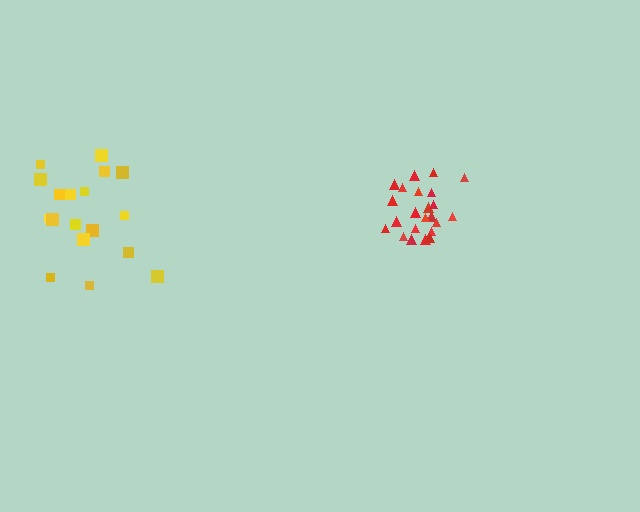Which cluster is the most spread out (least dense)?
Yellow.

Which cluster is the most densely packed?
Red.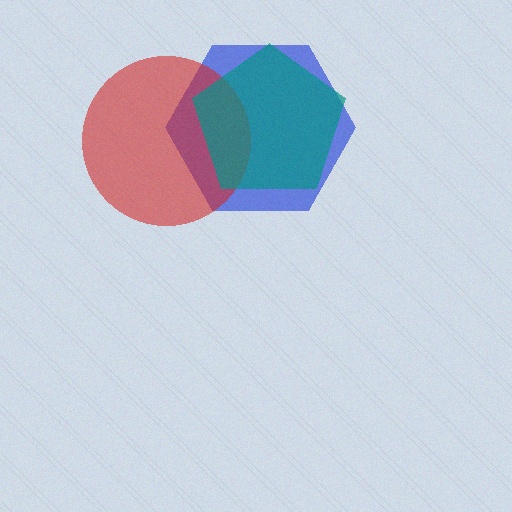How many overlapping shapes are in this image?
There are 3 overlapping shapes in the image.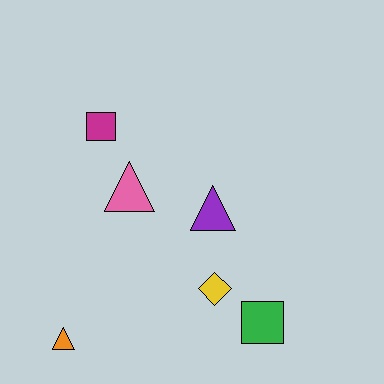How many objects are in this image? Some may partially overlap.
There are 6 objects.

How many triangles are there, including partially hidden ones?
There are 3 triangles.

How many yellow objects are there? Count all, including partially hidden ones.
There is 1 yellow object.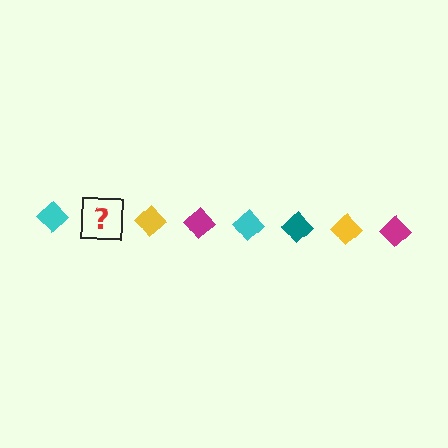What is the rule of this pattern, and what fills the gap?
The rule is that the pattern cycles through cyan, teal, yellow, magenta diamonds. The gap should be filled with a teal diamond.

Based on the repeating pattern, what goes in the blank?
The blank should be a teal diamond.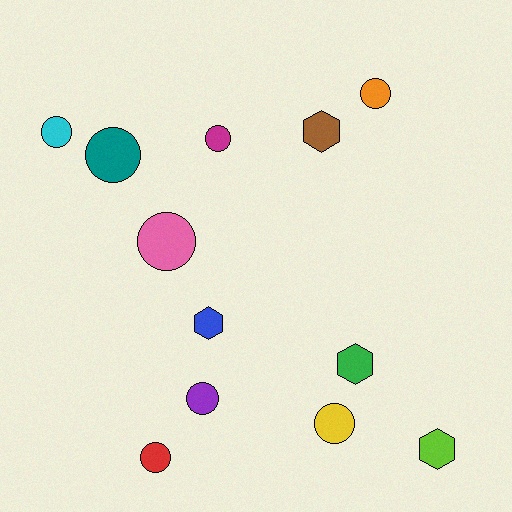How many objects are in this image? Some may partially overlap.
There are 12 objects.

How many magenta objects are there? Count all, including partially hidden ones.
There is 1 magenta object.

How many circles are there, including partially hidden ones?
There are 8 circles.